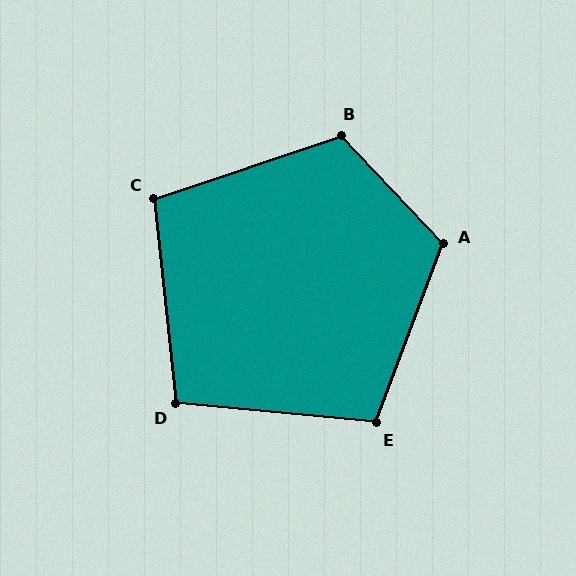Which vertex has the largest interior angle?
A, at approximately 116 degrees.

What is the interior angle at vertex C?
Approximately 102 degrees (obtuse).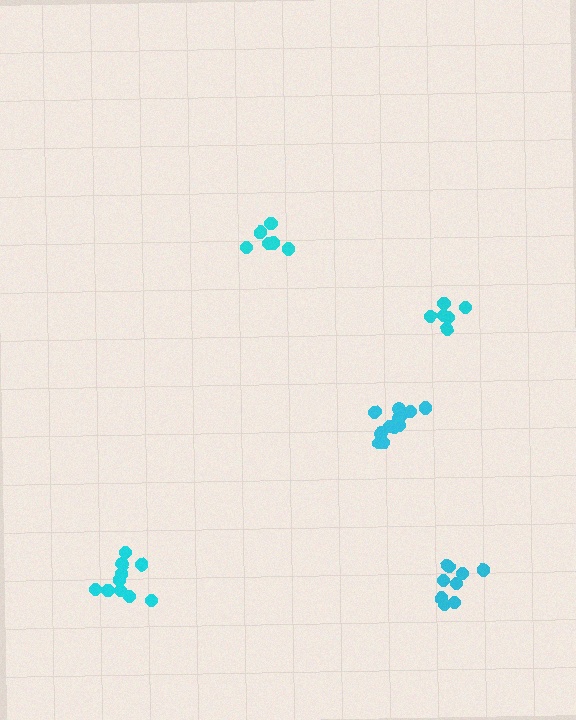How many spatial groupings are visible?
There are 5 spatial groupings.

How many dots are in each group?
Group 1: 12 dots, Group 2: 10 dots, Group 3: 6 dots, Group 4: 9 dots, Group 5: 6 dots (43 total).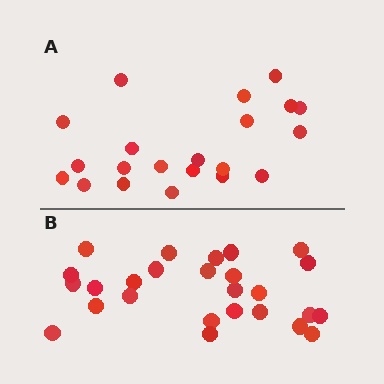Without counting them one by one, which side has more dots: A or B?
Region B (the bottom region) has more dots.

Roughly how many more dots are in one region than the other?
Region B has about 5 more dots than region A.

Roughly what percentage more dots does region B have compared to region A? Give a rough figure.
About 25% more.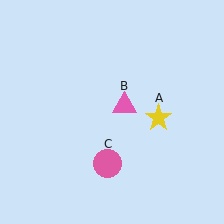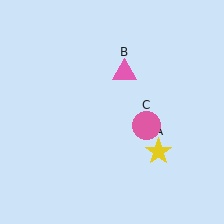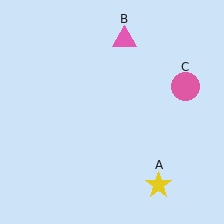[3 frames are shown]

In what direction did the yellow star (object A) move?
The yellow star (object A) moved down.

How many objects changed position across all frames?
3 objects changed position: yellow star (object A), pink triangle (object B), pink circle (object C).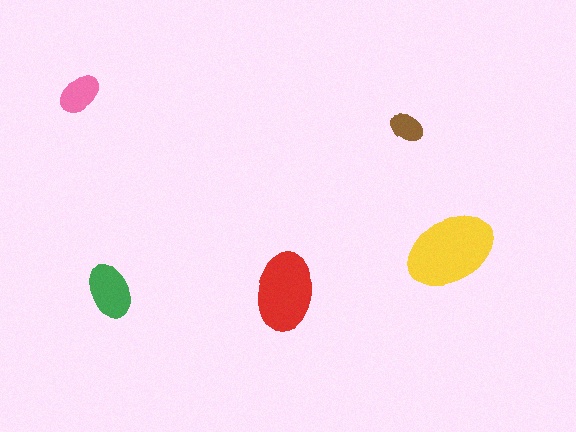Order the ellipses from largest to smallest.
the yellow one, the red one, the green one, the pink one, the brown one.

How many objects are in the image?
There are 5 objects in the image.